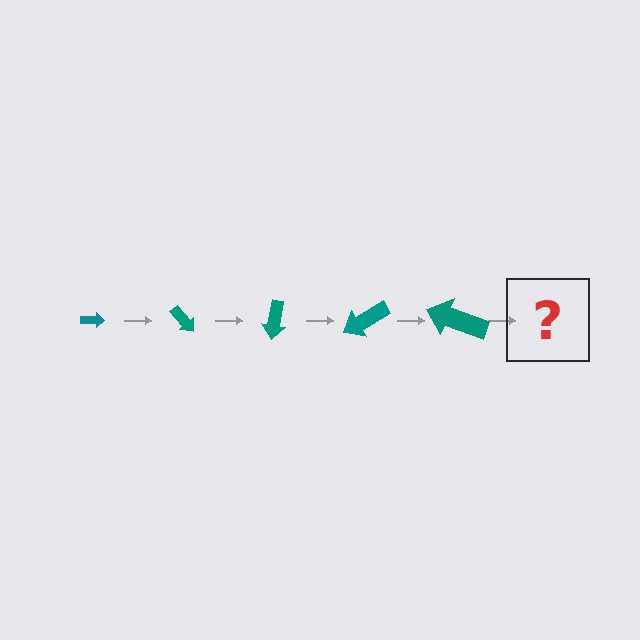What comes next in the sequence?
The next element should be an arrow, larger than the previous one and rotated 250 degrees from the start.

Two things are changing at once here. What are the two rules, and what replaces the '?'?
The two rules are that the arrow grows larger each step and it rotates 50 degrees each step. The '?' should be an arrow, larger than the previous one and rotated 250 degrees from the start.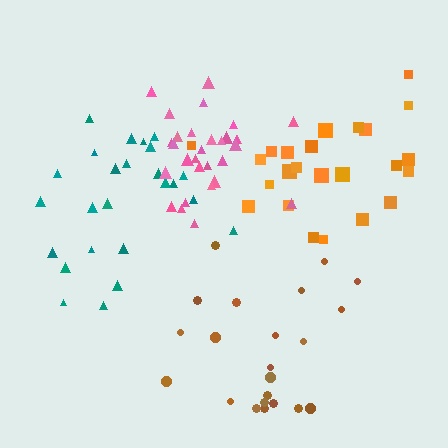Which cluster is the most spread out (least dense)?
Brown.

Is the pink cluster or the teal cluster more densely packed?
Pink.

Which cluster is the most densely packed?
Pink.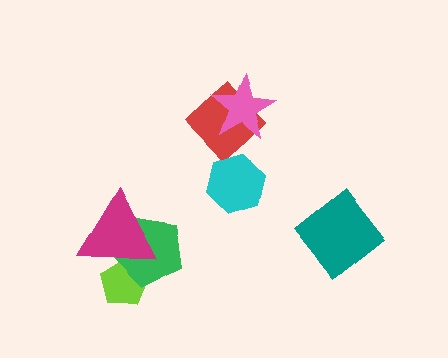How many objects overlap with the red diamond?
2 objects overlap with the red diamond.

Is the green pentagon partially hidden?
Yes, it is partially covered by another shape.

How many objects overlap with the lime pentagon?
2 objects overlap with the lime pentagon.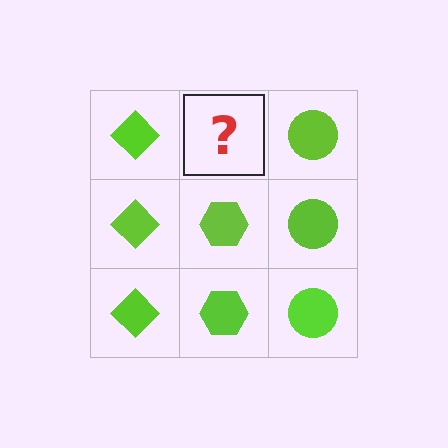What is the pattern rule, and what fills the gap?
The rule is that each column has a consistent shape. The gap should be filled with a lime hexagon.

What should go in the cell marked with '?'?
The missing cell should contain a lime hexagon.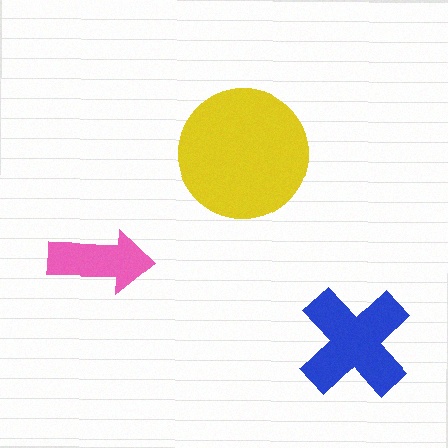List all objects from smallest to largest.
The pink arrow, the blue cross, the yellow circle.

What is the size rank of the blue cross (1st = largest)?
2nd.